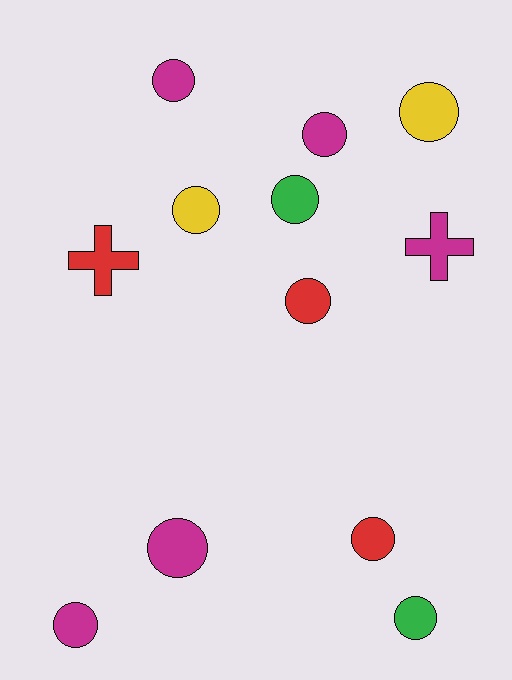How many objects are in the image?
There are 12 objects.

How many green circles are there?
There are 2 green circles.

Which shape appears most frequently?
Circle, with 10 objects.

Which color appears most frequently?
Magenta, with 5 objects.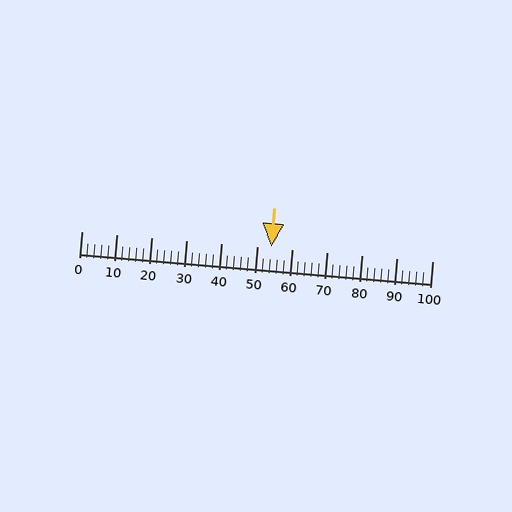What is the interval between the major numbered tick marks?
The major tick marks are spaced 10 units apart.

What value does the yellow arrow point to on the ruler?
The yellow arrow points to approximately 54.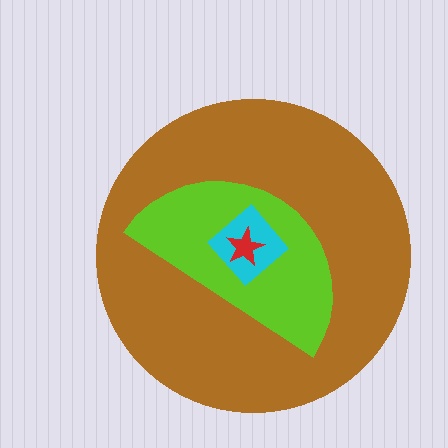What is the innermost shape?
The red star.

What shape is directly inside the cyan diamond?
The red star.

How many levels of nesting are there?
4.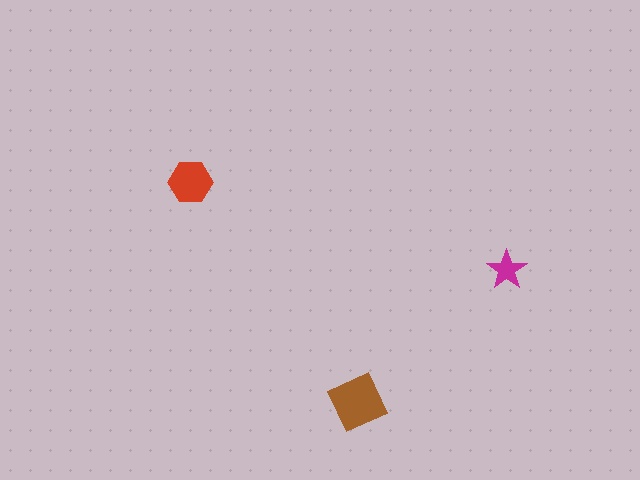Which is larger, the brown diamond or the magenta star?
The brown diamond.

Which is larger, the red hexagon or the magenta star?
The red hexagon.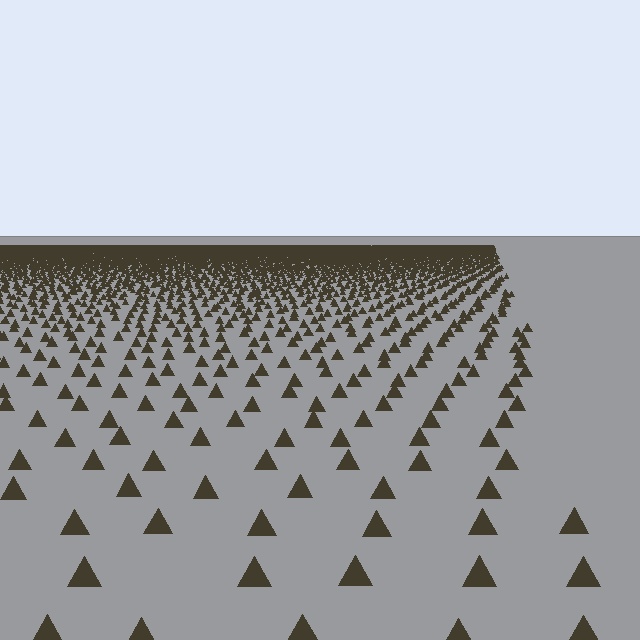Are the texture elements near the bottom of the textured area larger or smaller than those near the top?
Larger. Near the bottom, elements are closer to the viewer and appear at a bigger on-screen size.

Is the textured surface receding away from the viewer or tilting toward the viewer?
The surface is receding away from the viewer. Texture elements get smaller and denser toward the top.